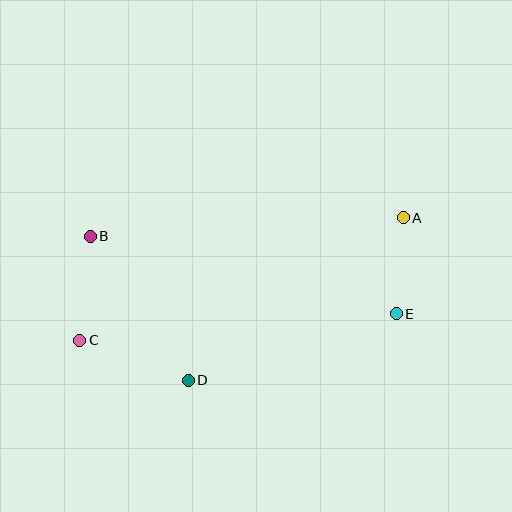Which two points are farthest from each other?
Points A and C are farthest from each other.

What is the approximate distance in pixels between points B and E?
The distance between B and E is approximately 316 pixels.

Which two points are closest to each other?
Points A and E are closest to each other.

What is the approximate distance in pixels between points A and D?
The distance between A and D is approximately 269 pixels.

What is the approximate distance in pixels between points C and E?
The distance between C and E is approximately 318 pixels.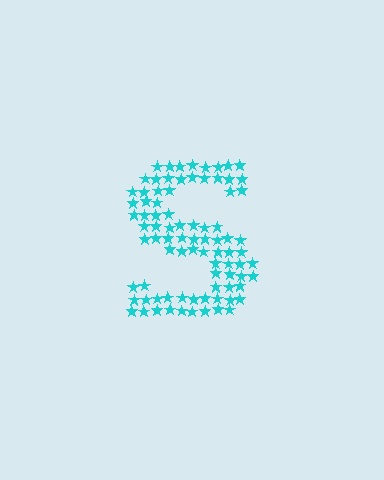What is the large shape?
The large shape is the letter S.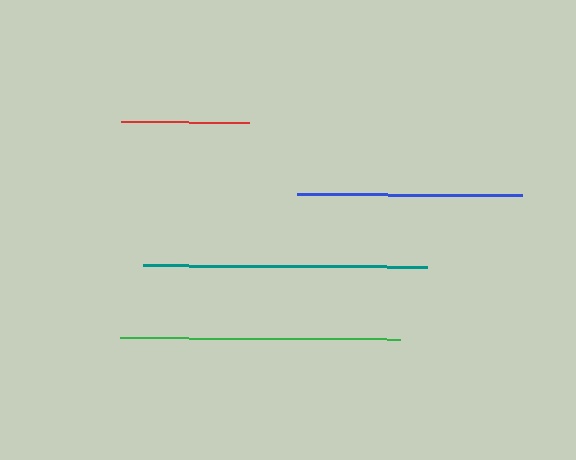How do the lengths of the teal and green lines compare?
The teal and green lines are approximately the same length.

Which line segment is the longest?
The teal line is the longest at approximately 284 pixels.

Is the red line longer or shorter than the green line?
The green line is longer than the red line.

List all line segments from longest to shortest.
From longest to shortest: teal, green, blue, red.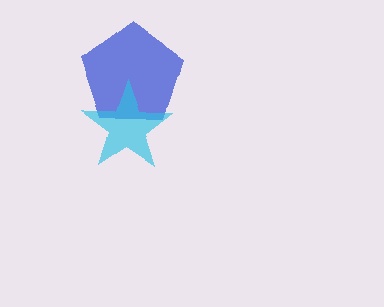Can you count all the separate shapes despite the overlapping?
Yes, there are 2 separate shapes.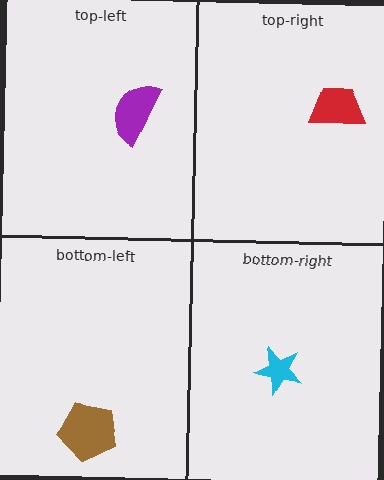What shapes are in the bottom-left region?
The brown pentagon.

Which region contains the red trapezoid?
The top-right region.